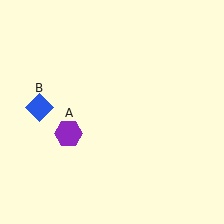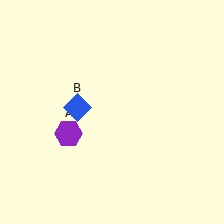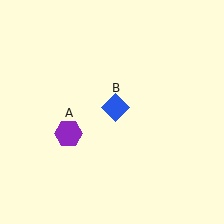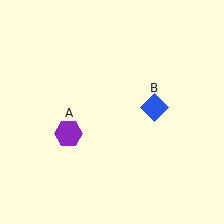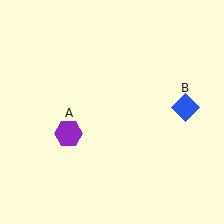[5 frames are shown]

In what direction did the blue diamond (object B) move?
The blue diamond (object B) moved right.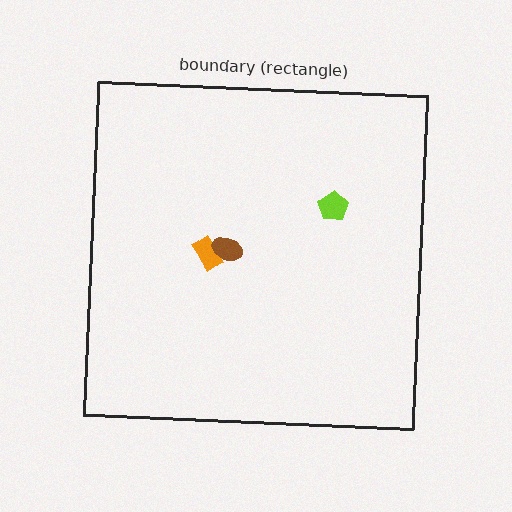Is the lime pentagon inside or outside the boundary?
Inside.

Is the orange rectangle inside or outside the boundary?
Inside.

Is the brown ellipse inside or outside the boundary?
Inside.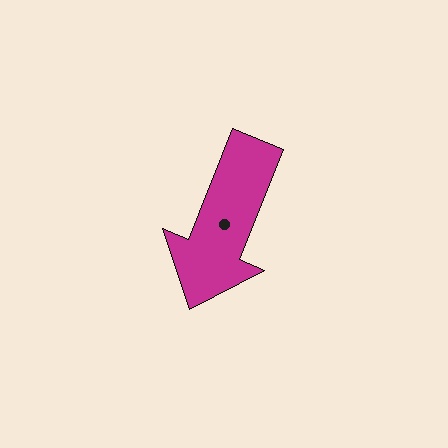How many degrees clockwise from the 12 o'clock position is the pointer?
Approximately 202 degrees.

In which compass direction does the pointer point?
South.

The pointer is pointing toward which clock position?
Roughly 7 o'clock.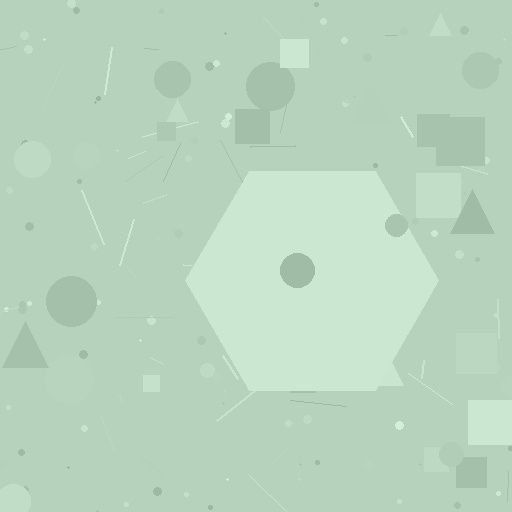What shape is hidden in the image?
A hexagon is hidden in the image.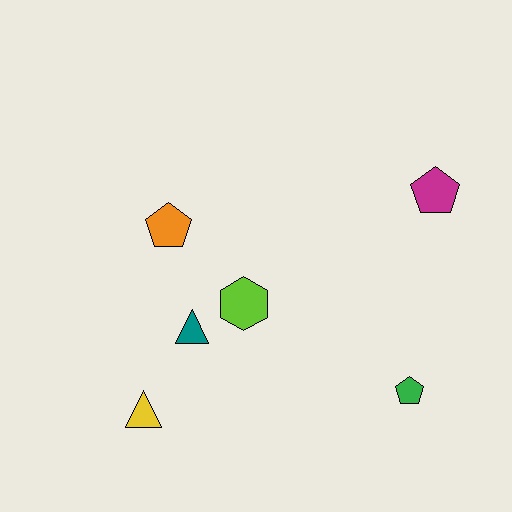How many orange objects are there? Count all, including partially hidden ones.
There is 1 orange object.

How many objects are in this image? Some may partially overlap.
There are 6 objects.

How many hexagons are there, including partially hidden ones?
There is 1 hexagon.